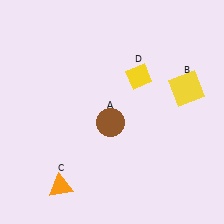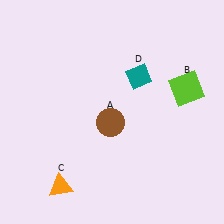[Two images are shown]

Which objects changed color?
B changed from yellow to lime. D changed from yellow to teal.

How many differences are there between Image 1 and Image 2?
There are 2 differences between the two images.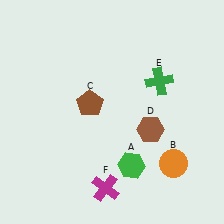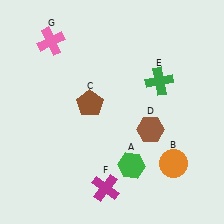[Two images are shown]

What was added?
A pink cross (G) was added in Image 2.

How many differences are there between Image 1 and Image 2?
There is 1 difference between the two images.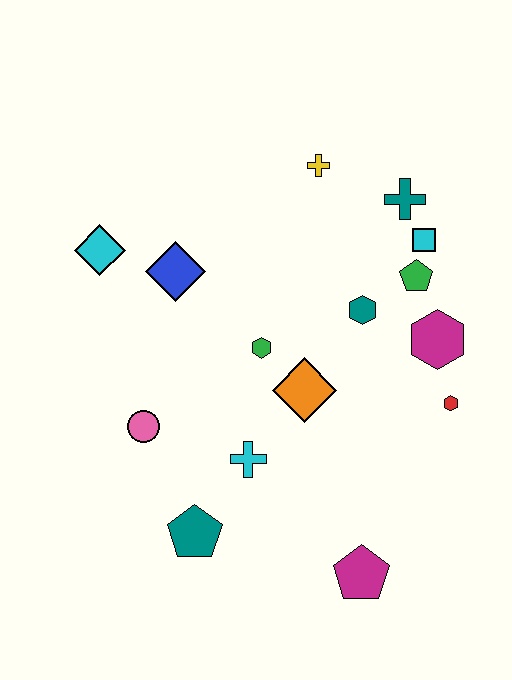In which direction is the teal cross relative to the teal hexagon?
The teal cross is above the teal hexagon.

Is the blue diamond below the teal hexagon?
No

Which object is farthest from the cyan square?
The teal pentagon is farthest from the cyan square.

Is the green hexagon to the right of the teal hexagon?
No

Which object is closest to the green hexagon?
The orange diamond is closest to the green hexagon.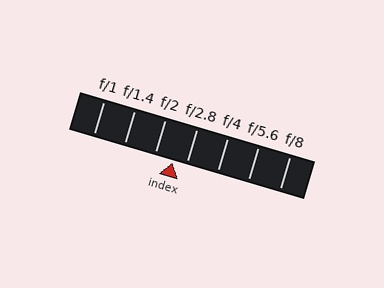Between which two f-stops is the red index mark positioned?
The index mark is between f/2 and f/2.8.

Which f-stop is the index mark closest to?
The index mark is closest to f/2.8.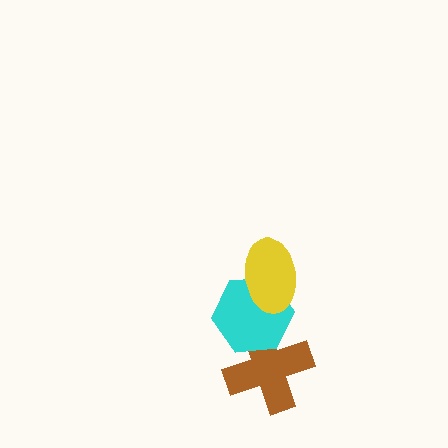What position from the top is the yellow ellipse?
The yellow ellipse is 1st from the top.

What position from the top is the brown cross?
The brown cross is 3rd from the top.